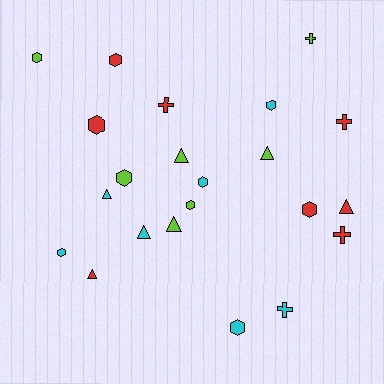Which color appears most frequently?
Red, with 8 objects.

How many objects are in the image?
There are 22 objects.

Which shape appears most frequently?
Hexagon, with 10 objects.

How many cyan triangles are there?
There are 2 cyan triangles.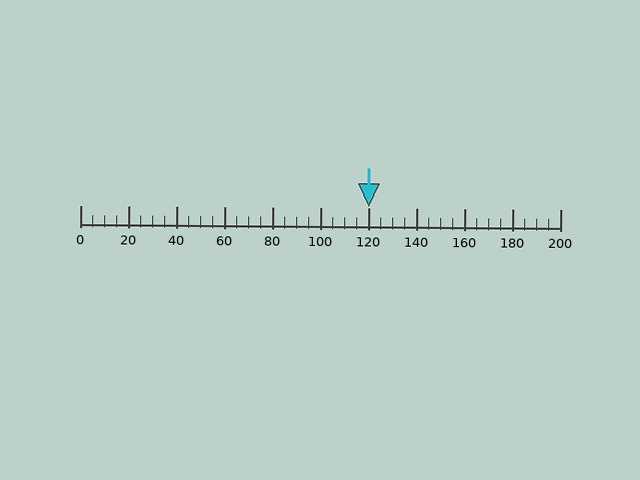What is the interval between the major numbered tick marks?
The major tick marks are spaced 20 units apart.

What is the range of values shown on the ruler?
The ruler shows values from 0 to 200.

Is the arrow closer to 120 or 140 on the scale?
The arrow is closer to 120.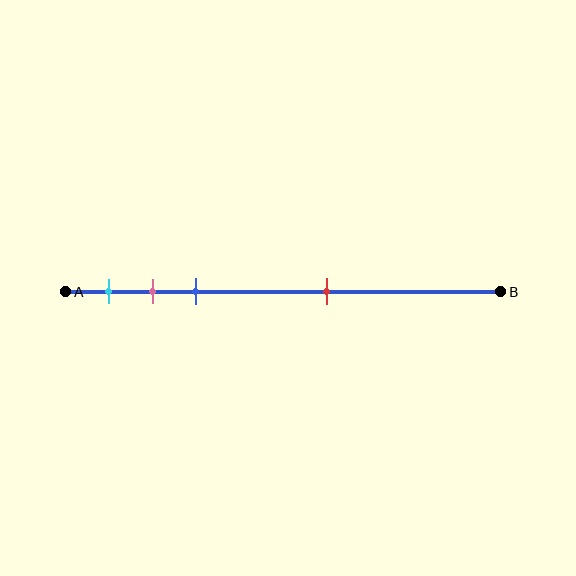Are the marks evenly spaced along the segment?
No, the marks are not evenly spaced.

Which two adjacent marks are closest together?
The pink and blue marks are the closest adjacent pair.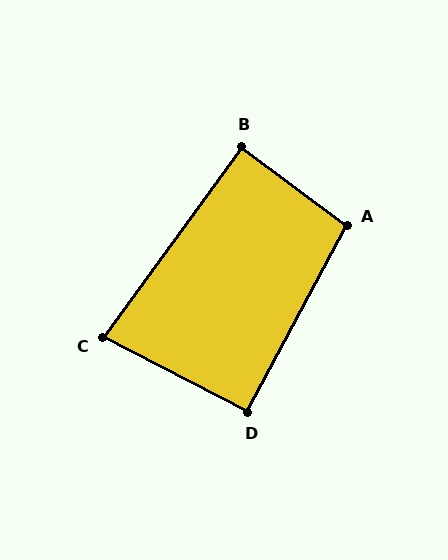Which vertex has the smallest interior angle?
C, at approximately 81 degrees.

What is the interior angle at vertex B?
Approximately 89 degrees (approximately right).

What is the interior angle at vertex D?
Approximately 91 degrees (approximately right).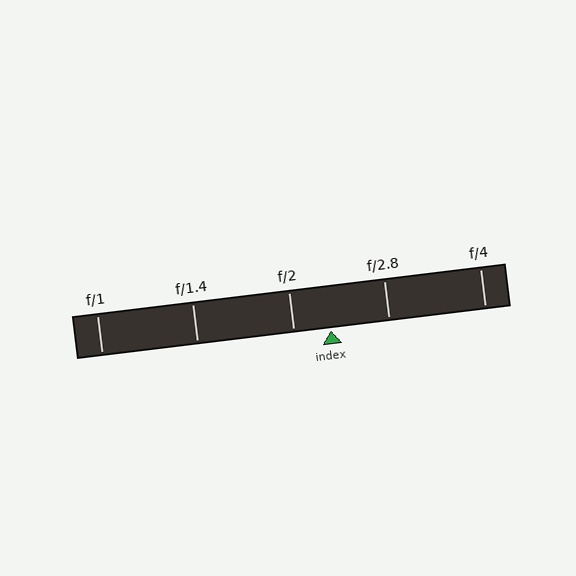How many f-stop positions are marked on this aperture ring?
There are 5 f-stop positions marked.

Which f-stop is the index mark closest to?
The index mark is closest to f/2.